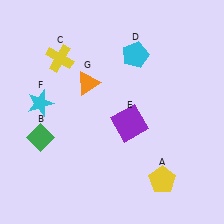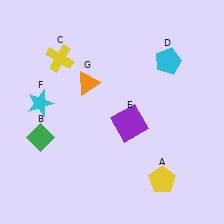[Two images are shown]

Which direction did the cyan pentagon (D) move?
The cyan pentagon (D) moved right.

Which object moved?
The cyan pentagon (D) moved right.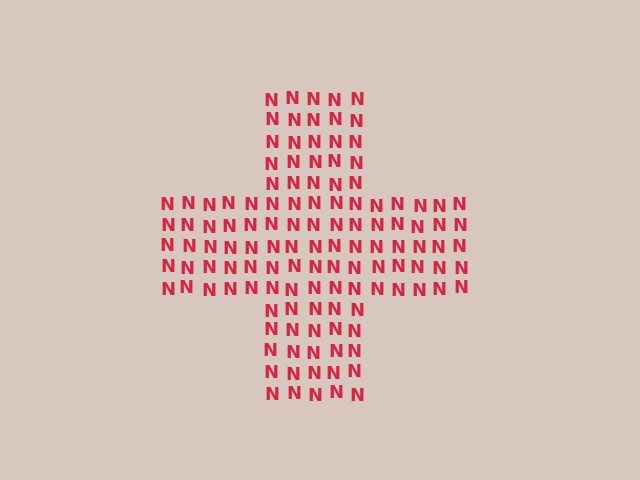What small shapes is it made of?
It is made of small letter N's.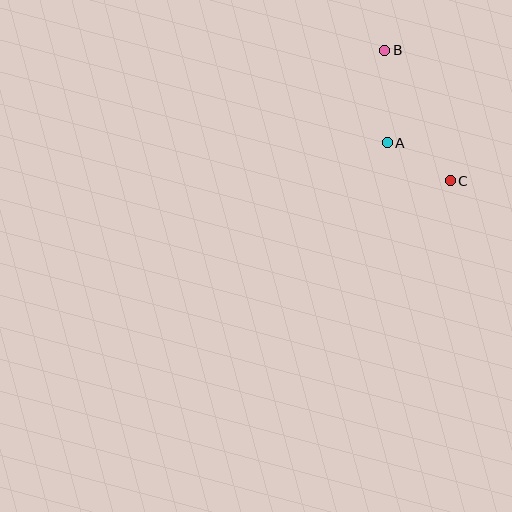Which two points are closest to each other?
Points A and C are closest to each other.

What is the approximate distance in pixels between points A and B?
The distance between A and B is approximately 93 pixels.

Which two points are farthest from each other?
Points B and C are farthest from each other.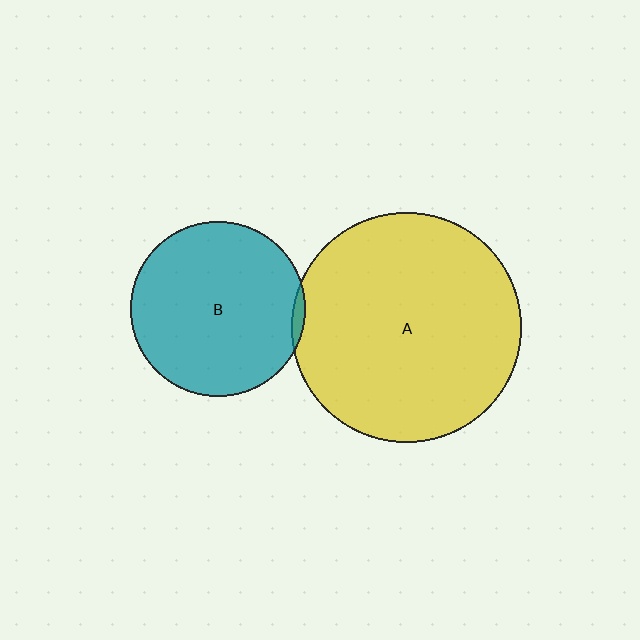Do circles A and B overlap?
Yes.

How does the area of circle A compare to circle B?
Approximately 1.7 times.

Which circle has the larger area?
Circle A (yellow).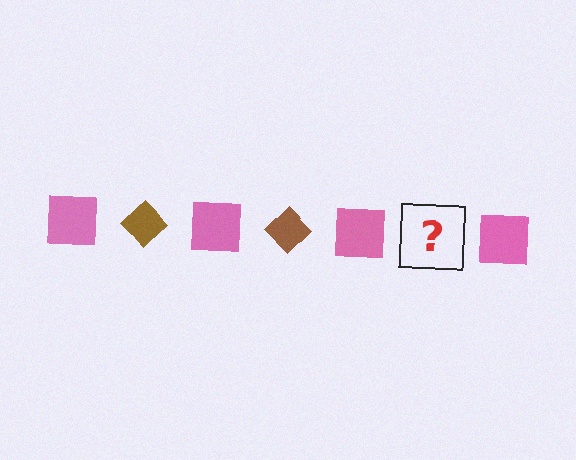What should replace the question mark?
The question mark should be replaced with a brown diamond.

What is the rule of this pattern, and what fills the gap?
The rule is that the pattern alternates between pink square and brown diamond. The gap should be filled with a brown diamond.